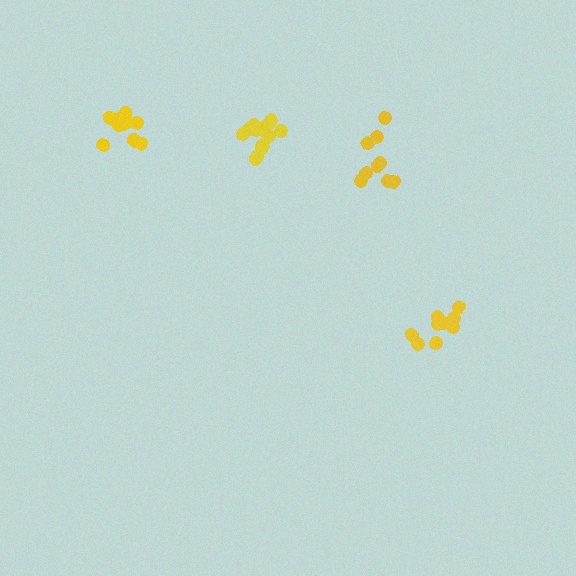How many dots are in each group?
Group 1: 13 dots, Group 2: 15 dots, Group 3: 9 dots, Group 4: 9 dots (46 total).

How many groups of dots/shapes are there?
There are 4 groups.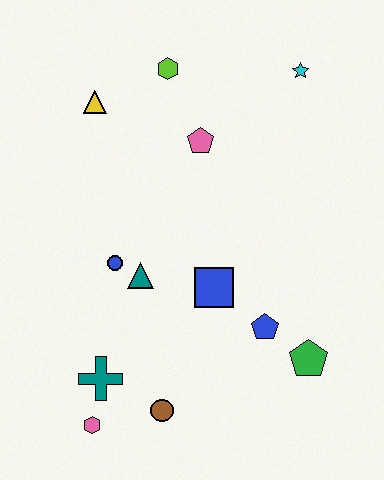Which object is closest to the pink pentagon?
The lime hexagon is closest to the pink pentagon.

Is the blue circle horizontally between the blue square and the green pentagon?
No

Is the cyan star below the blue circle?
No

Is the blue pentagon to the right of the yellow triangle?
Yes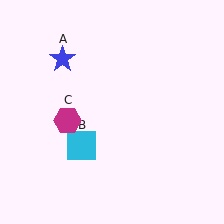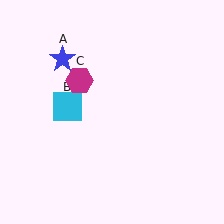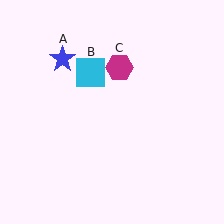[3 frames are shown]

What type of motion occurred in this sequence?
The cyan square (object B), magenta hexagon (object C) rotated clockwise around the center of the scene.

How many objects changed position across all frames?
2 objects changed position: cyan square (object B), magenta hexagon (object C).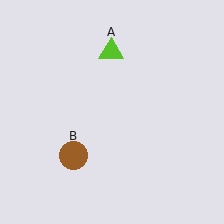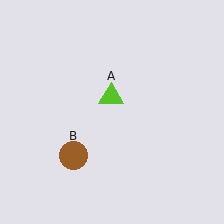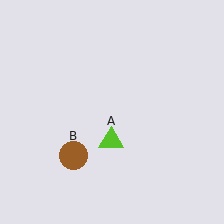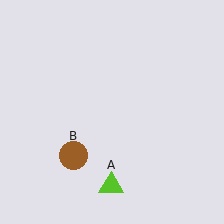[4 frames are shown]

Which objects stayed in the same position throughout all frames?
Brown circle (object B) remained stationary.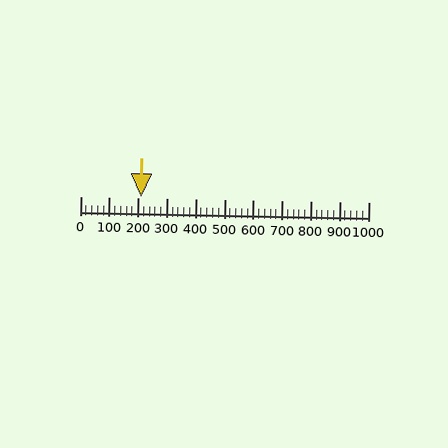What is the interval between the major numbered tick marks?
The major tick marks are spaced 100 units apart.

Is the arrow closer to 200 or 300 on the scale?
The arrow is closer to 200.